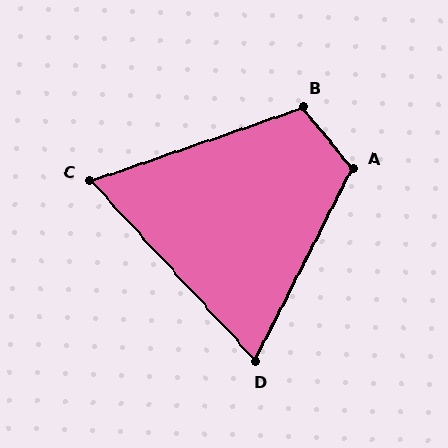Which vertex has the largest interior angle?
A, at approximately 113 degrees.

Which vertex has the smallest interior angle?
C, at approximately 67 degrees.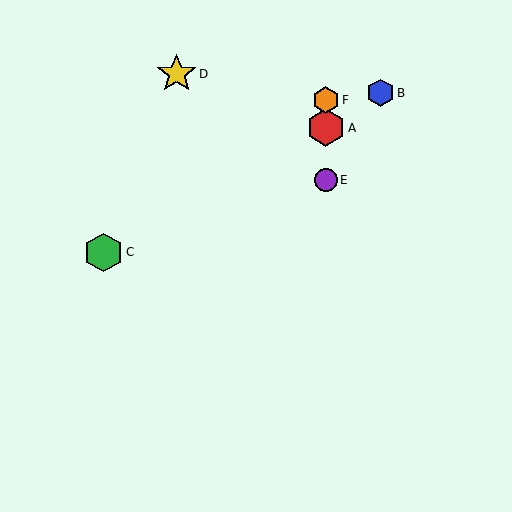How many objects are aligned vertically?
3 objects (A, E, F) are aligned vertically.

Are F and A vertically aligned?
Yes, both are at x≈326.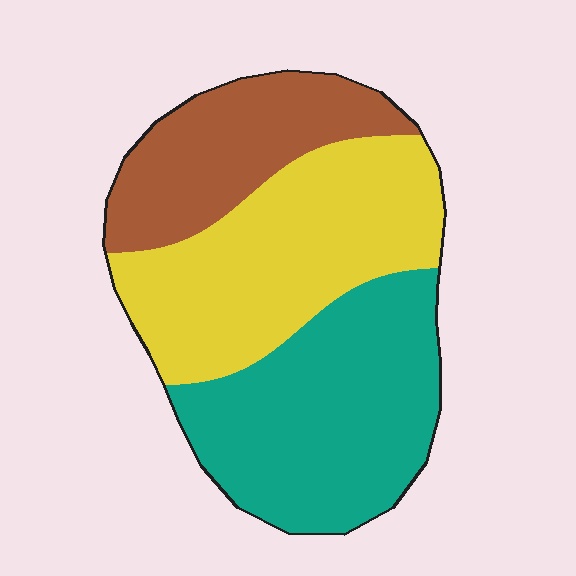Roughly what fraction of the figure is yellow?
Yellow takes up about three eighths (3/8) of the figure.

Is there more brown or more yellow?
Yellow.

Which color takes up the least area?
Brown, at roughly 25%.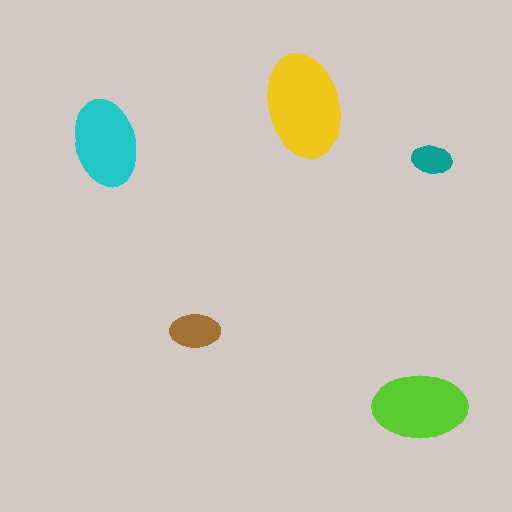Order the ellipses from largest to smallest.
the yellow one, the lime one, the cyan one, the brown one, the teal one.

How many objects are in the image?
There are 5 objects in the image.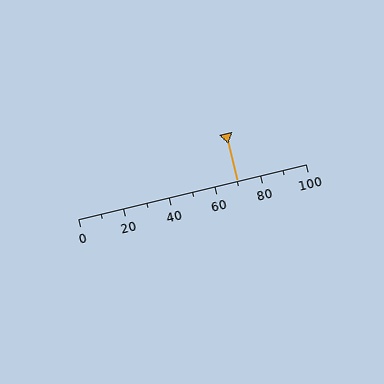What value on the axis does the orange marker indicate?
The marker indicates approximately 70.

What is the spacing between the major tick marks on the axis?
The major ticks are spaced 20 apart.